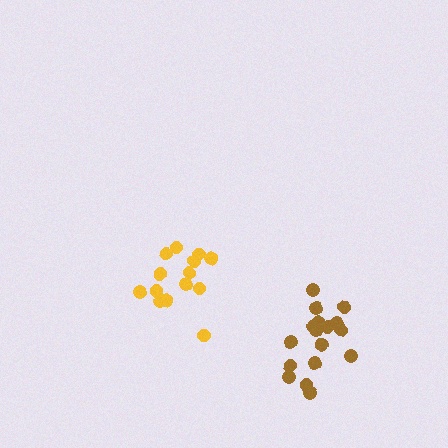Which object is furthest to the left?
The yellow cluster is leftmost.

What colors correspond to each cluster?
The clusters are colored: yellow, brown.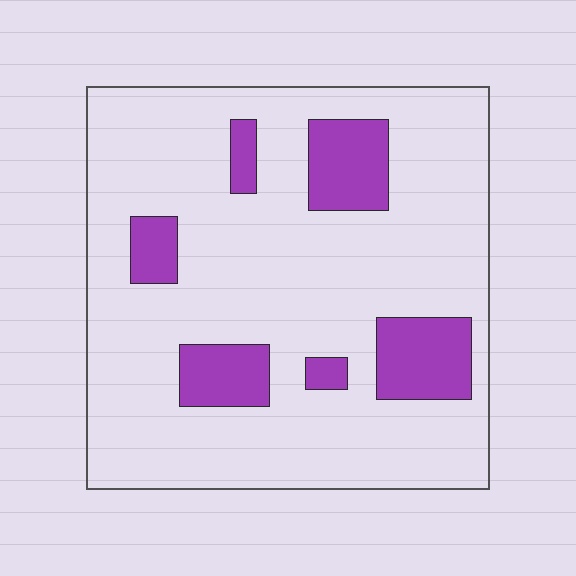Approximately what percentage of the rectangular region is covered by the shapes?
Approximately 15%.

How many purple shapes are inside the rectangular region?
6.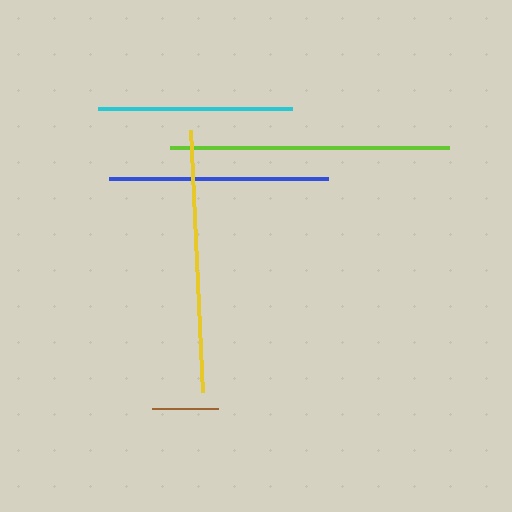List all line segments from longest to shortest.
From longest to shortest: lime, yellow, blue, cyan, brown.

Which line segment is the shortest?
The brown line is the shortest at approximately 65 pixels.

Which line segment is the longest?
The lime line is the longest at approximately 279 pixels.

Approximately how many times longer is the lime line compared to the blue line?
The lime line is approximately 1.3 times the length of the blue line.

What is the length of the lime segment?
The lime segment is approximately 279 pixels long.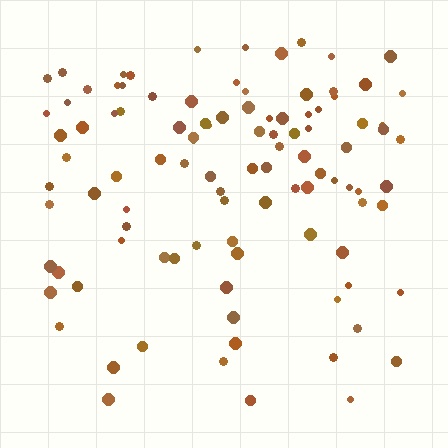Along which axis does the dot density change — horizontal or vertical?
Vertical.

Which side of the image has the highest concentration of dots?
The top.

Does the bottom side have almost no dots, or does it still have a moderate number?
Still a moderate number, just noticeably fewer than the top.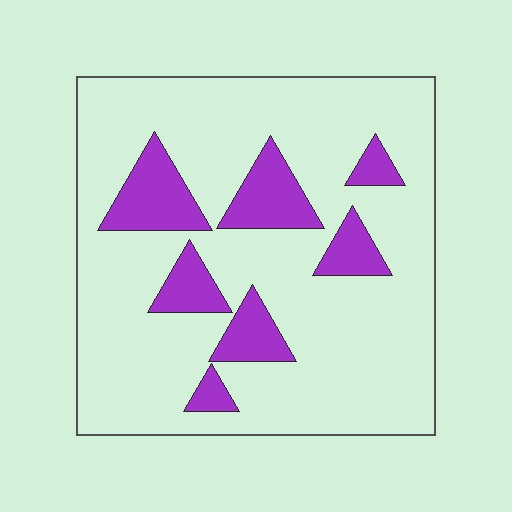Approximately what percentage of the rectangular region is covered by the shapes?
Approximately 20%.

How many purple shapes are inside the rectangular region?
7.